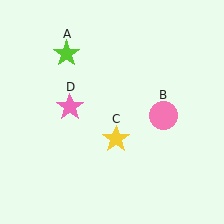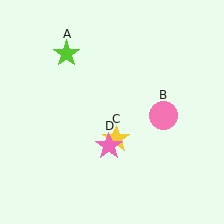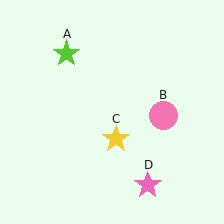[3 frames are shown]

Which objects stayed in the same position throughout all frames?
Lime star (object A) and pink circle (object B) and yellow star (object C) remained stationary.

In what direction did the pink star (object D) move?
The pink star (object D) moved down and to the right.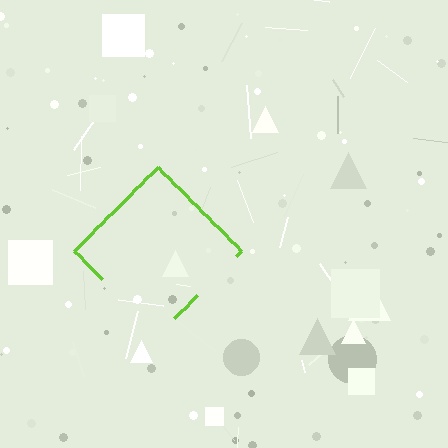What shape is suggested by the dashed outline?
The dashed outline suggests a diamond.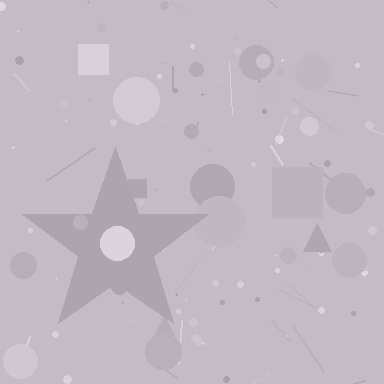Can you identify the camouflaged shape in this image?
The camouflaged shape is a star.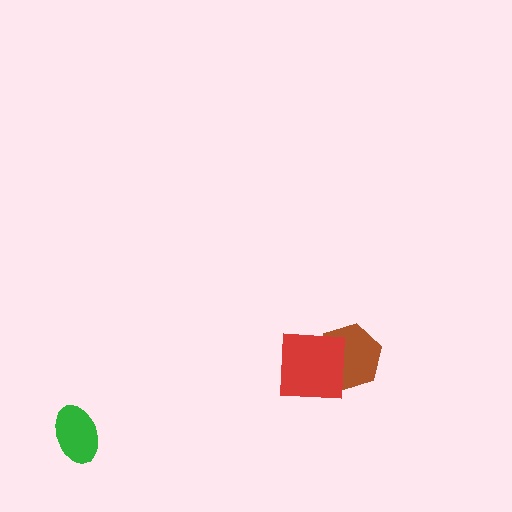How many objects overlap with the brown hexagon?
1 object overlaps with the brown hexagon.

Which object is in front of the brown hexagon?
The red square is in front of the brown hexagon.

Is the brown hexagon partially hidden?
Yes, it is partially covered by another shape.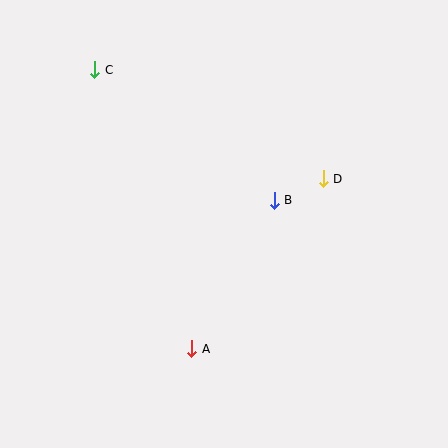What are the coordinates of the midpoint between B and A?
The midpoint between B and A is at (233, 274).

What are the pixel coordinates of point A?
Point A is at (192, 349).